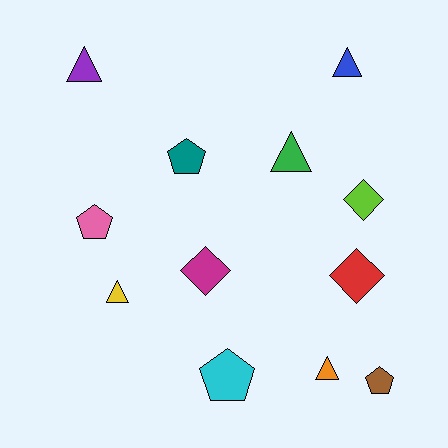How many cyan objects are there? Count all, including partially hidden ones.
There is 1 cyan object.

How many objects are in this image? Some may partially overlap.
There are 12 objects.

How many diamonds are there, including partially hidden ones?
There are 3 diamonds.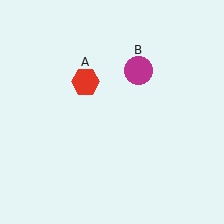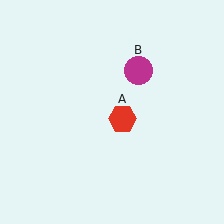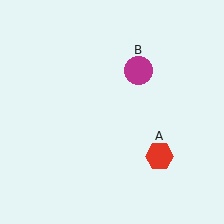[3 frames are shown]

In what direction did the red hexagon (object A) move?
The red hexagon (object A) moved down and to the right.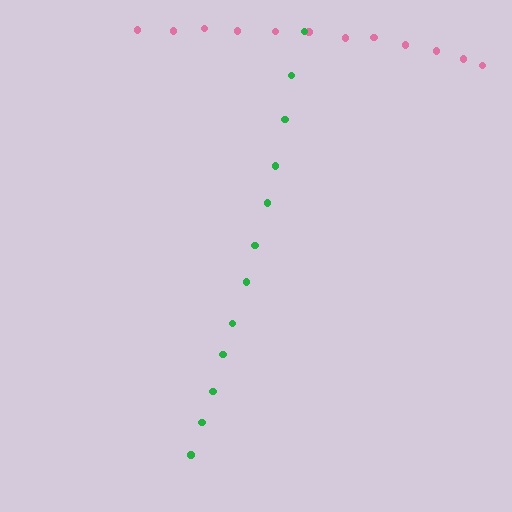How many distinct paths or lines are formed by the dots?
There are 2 distinct paths.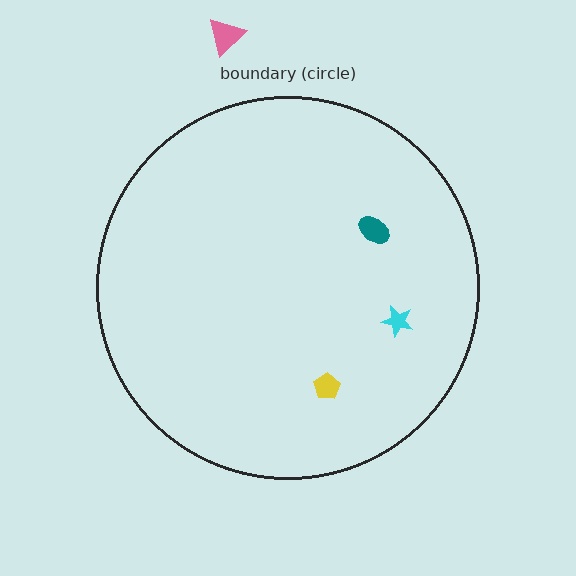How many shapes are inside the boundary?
3 inside, 1 outside.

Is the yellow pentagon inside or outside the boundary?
Inside.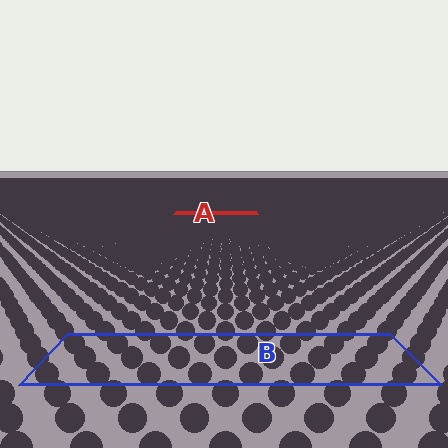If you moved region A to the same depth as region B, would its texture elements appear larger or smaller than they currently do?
They would appear larger. At a closer depth, the same texture elements are projected at a bigger on-screen size.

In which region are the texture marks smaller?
The texture marks are smaller in region A, because it is farther away.